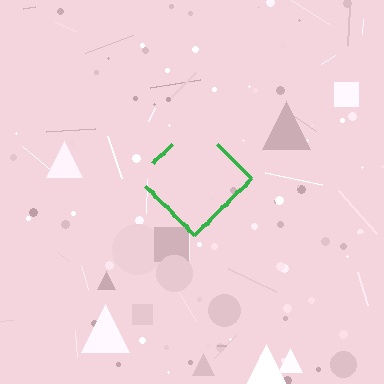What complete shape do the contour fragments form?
The contour fragments form a diamond.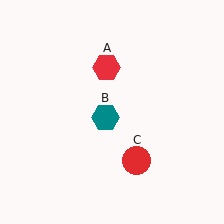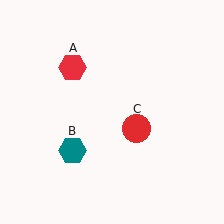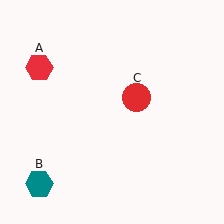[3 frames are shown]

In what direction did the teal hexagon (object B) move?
The teal hexagon (object B) moved down and to the left.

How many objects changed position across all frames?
3 objects changed position: red hexagon (object A), teal hexagon (object B), red circle (object C).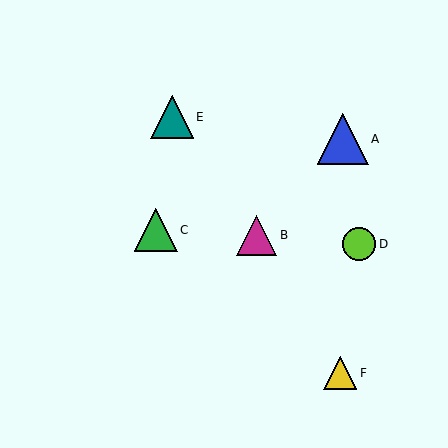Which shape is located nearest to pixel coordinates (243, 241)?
The magenta triangle (labeled B) at (257, 235) is nearest to that location.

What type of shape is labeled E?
Shape E is a teal triangle.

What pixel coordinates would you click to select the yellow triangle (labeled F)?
Click at (340, 373) to select the yellow triangle F.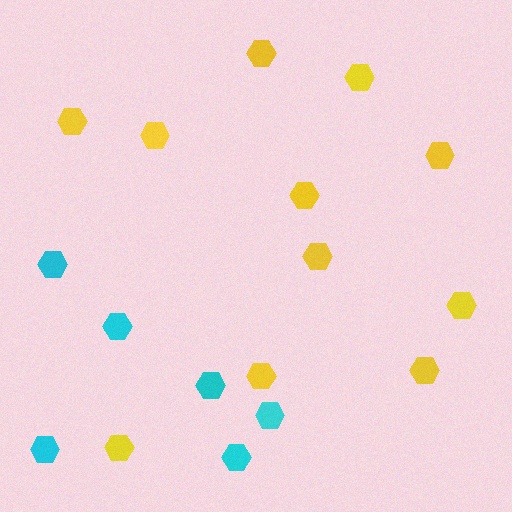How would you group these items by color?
There are 2 groups: one group of yellow hexagons (11) and one group of cyan hexagons (6).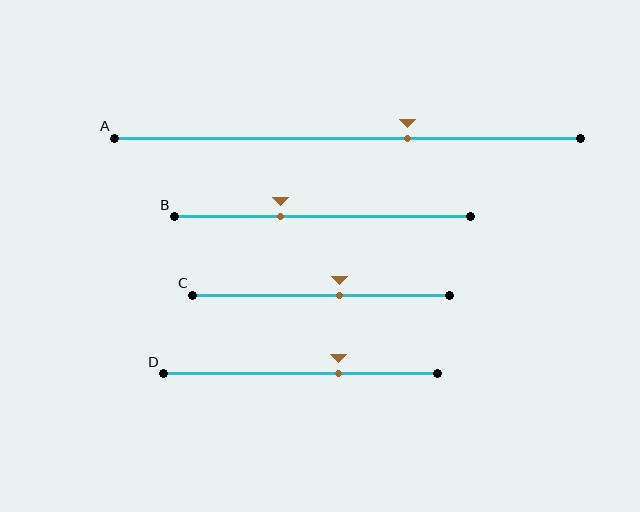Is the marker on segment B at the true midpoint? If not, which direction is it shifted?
No, the marker on segment B is shifted to the left by about 14% of the segment length.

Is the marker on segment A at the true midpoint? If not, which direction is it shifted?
No, the marker on segment A is shifted to the right by about 13% of the segment length.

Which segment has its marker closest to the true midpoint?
Segment C has its marker closest to the true midpoint.